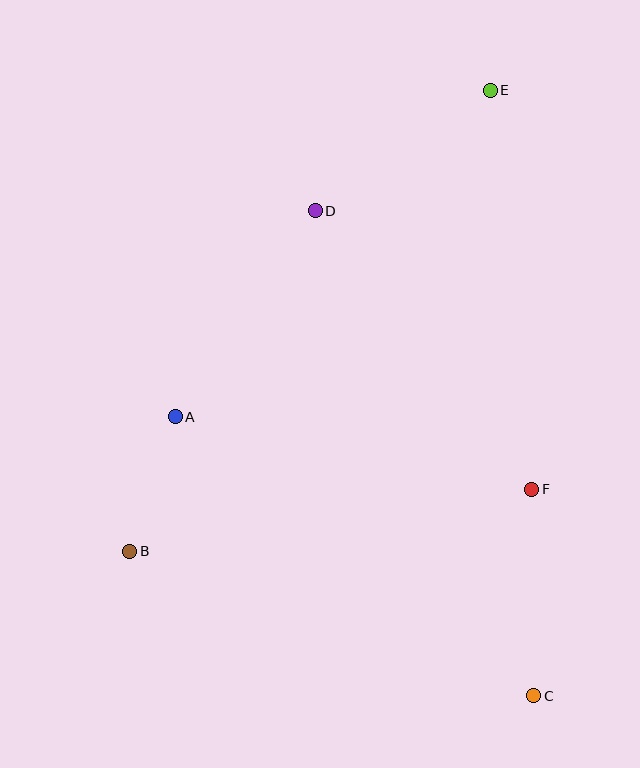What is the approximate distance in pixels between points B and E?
The distance between B and E is approximately 585 pixels.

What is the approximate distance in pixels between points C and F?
The distance between C and F is approximately 206 pixels.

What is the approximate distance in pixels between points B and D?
The distance between B and D is approximately 388 pixels.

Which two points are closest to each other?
Points A and B are closest to each other.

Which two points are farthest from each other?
Points C and E are farthest from each other.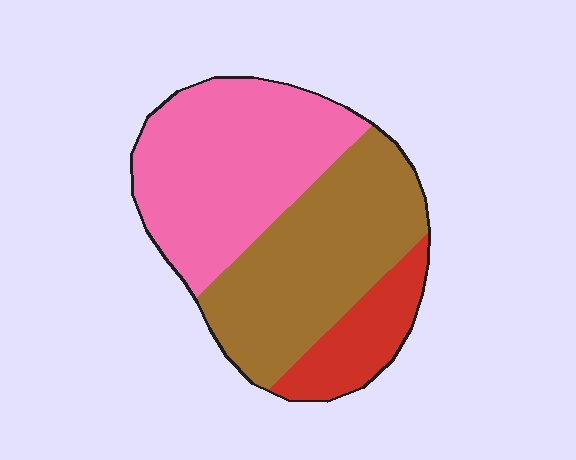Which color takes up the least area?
Red, at roughly 15%.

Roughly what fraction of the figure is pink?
Pink covers 43% of the figure.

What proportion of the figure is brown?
Brown takes up about two fifths (2/5) of the figure.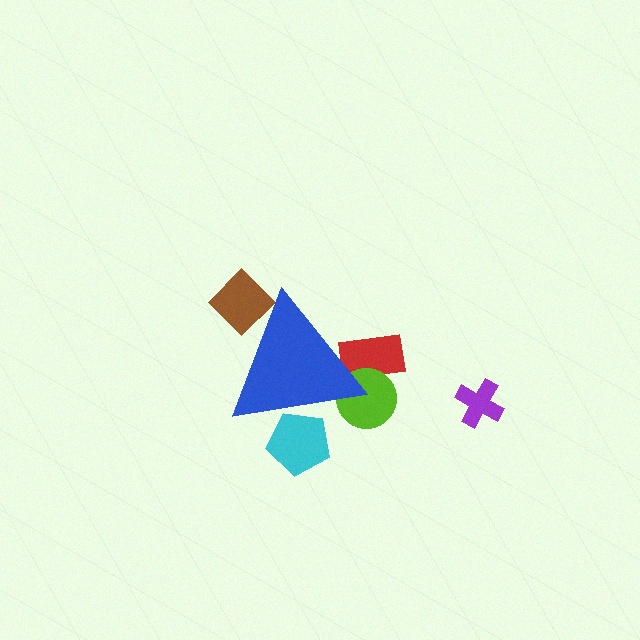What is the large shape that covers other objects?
A blue triangle.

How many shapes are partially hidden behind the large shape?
4 shapes are partially hidden.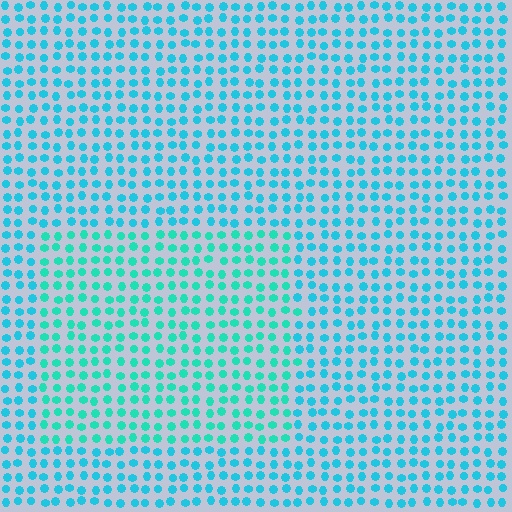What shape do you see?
I see a rectangle.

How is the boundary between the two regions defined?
The boundary is defined purely by a slight shift in hue (about 22 degrees). Spacing, size, and orientation are identical on both sides.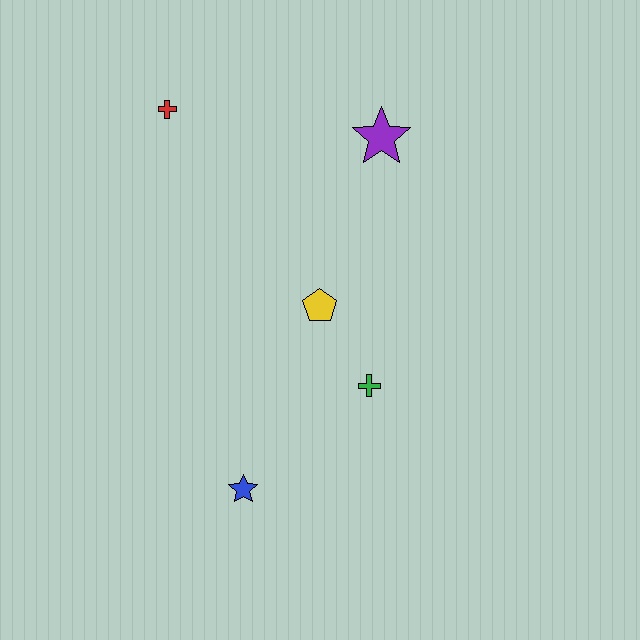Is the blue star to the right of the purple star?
No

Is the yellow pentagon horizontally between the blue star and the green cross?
Yes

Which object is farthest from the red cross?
The blue star is farthest from the red cross.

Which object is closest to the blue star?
The green cross is closest to the blue star.